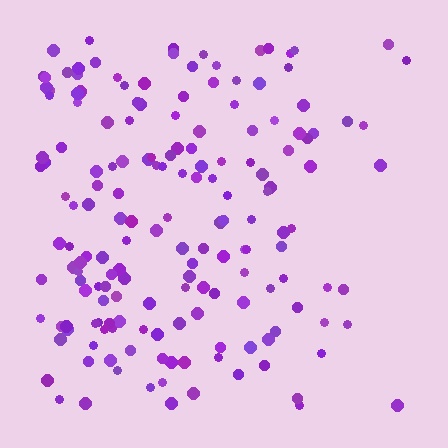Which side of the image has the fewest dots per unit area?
The right.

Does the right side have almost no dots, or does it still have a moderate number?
Still a moderate number, just noticeably fewer than the left.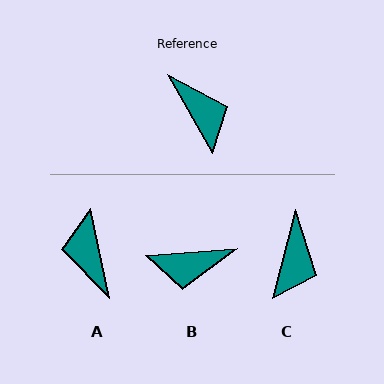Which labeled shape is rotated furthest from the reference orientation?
A, about 162 degrees away.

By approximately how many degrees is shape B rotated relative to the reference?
Approximately 116 degrees clockwise.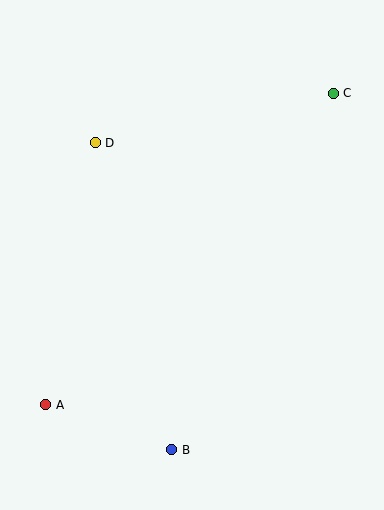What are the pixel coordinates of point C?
Point C is at (333, 93).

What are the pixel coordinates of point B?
Point B is at (172, 450).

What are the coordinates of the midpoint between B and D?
The midpoint between B and D is at (134, 296).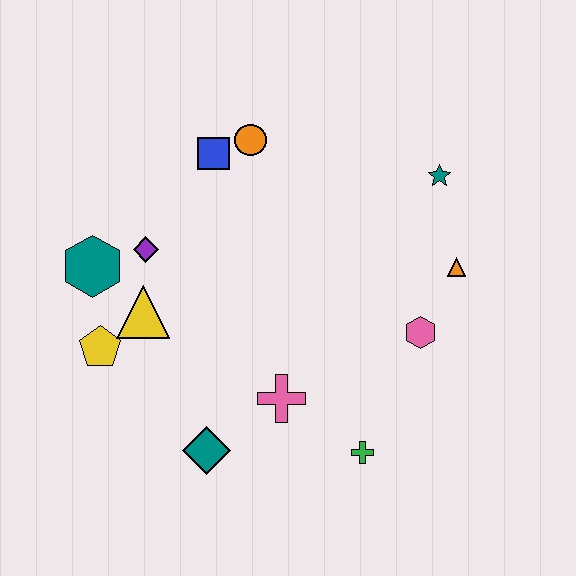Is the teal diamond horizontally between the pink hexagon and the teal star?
No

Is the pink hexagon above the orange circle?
No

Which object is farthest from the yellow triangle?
The teal star is farthest from the yellow triangle.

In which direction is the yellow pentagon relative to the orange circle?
The yellow pentagon is below the orange circle.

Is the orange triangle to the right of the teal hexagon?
Yes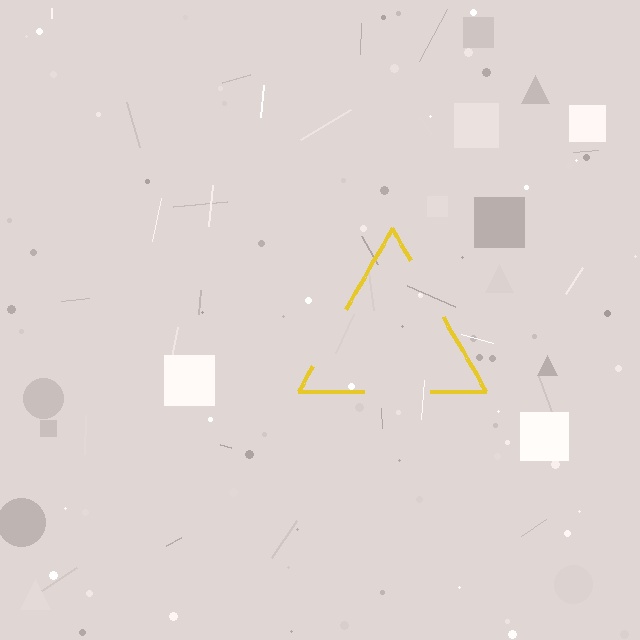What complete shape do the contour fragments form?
The contour fragments form a triangle.